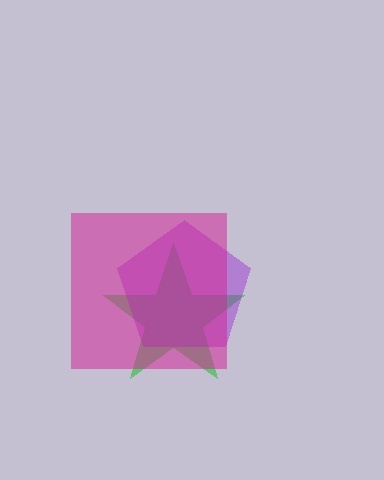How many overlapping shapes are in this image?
There are 3 overlapping shapes in the image.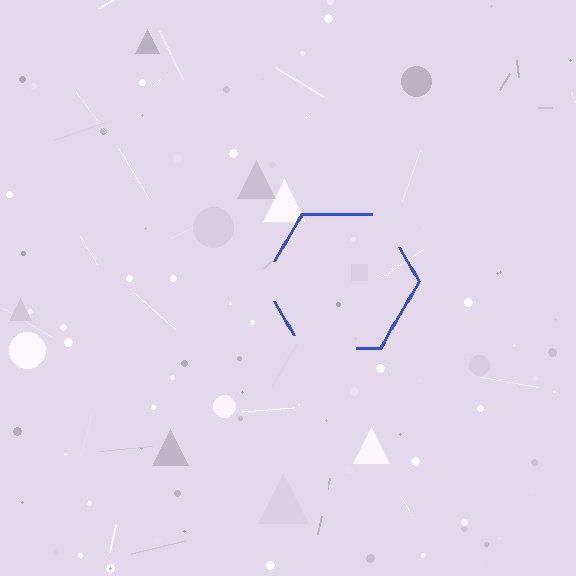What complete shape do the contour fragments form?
The contour fragments form a hexagon.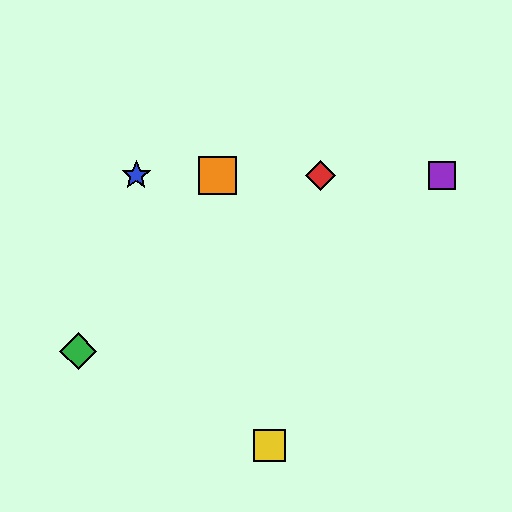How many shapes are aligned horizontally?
4 shapes (the red diamond, the blue star, the purple square, the orange square) are aligned horizontally.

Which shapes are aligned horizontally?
The red diamond, the blue star, the purple square, the orange square are aligned horizontally.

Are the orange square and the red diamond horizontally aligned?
Yes, both are at y≈175.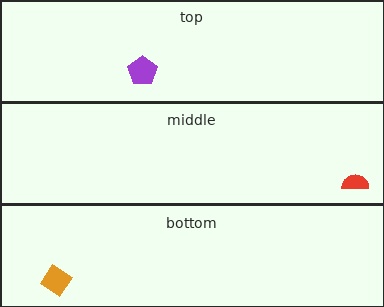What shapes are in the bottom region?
The orange diamond.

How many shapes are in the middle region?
1.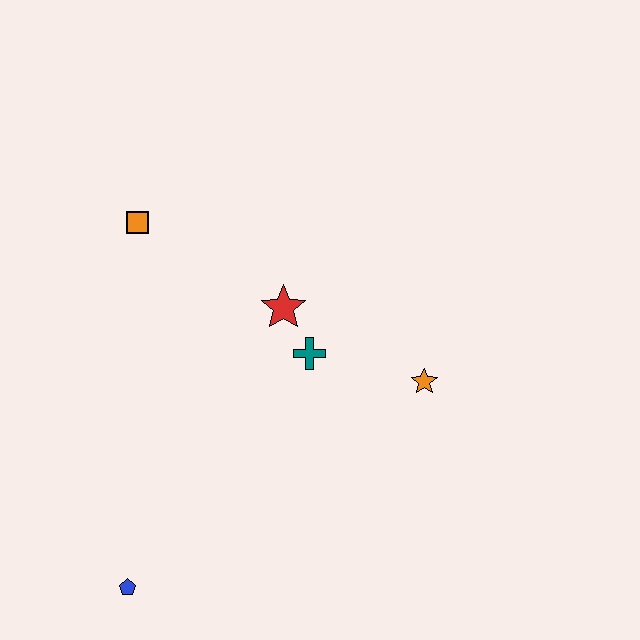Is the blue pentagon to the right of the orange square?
No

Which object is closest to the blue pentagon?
The teal cross is closest to the blue pentagon.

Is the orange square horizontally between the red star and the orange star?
No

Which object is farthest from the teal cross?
The blue pentagon is farthest from the teal cross.